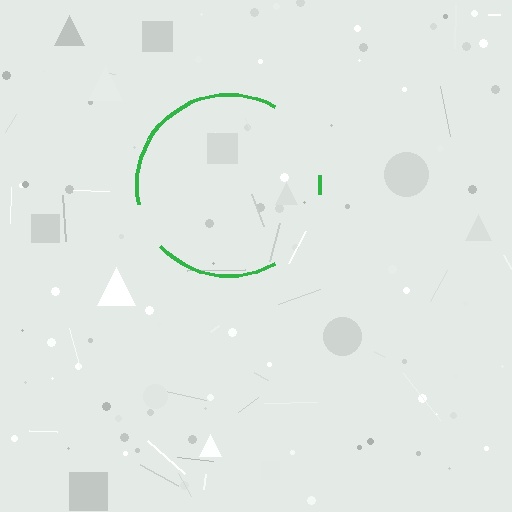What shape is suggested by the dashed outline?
The dashed outline suggests a circle.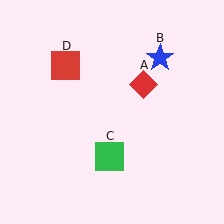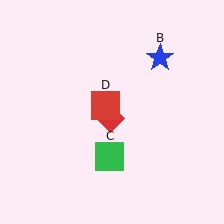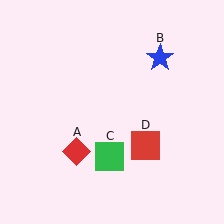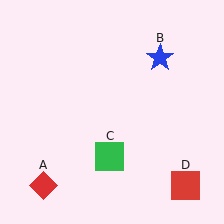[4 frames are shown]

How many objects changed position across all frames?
2 objects changed position: red diamond (object A), red square (object D).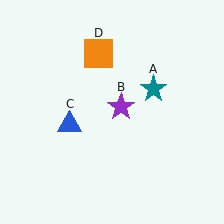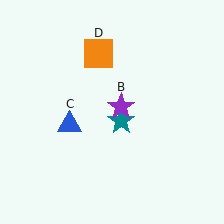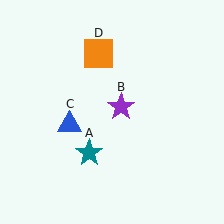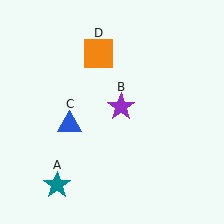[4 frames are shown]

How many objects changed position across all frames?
1 object changed position: teal star (object A).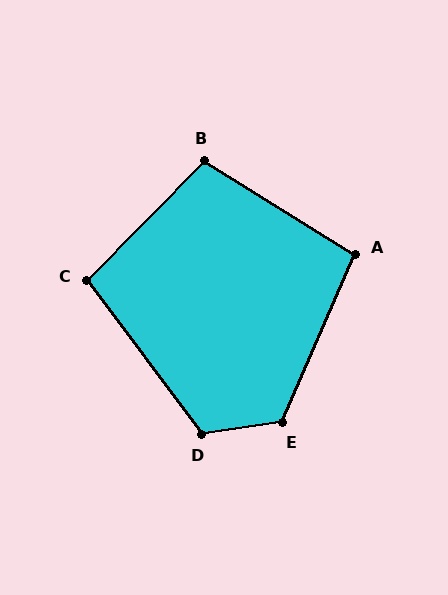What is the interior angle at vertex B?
Approximately 103 degrees (obtuse).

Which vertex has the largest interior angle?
E, at approximately 121 degrees.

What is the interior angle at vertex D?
Approximately 119 degrees (obtuse).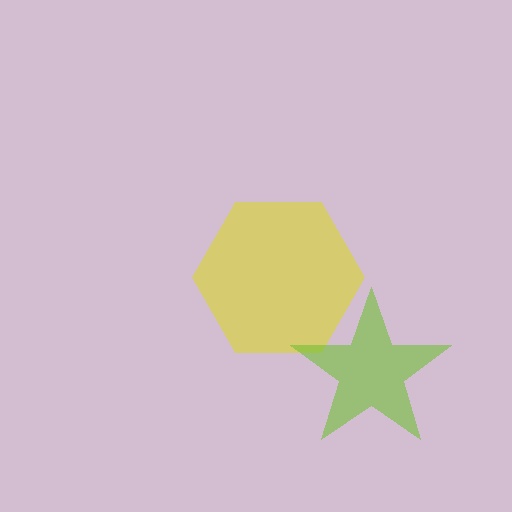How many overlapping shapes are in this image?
There are 2 overlapping shapes in the image.